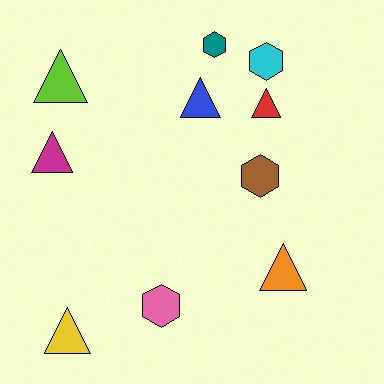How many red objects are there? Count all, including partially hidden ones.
There is 1 red object.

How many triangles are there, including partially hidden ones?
There are 6 triangles.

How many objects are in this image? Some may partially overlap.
There are 10 objects.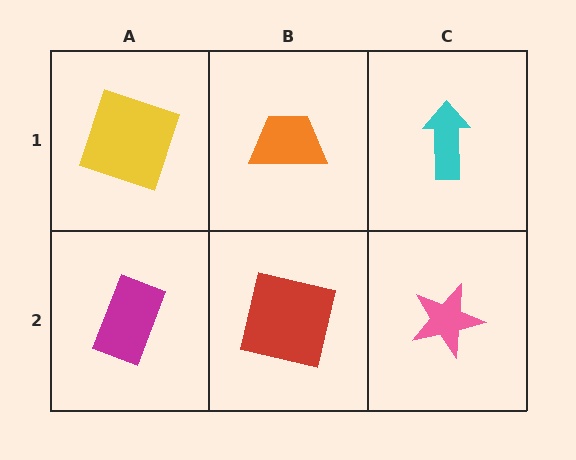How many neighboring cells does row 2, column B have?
3.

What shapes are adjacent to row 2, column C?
A cyan arrow (row 1, column C), a red square (row 2, column B).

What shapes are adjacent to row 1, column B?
A red square (row 2, column B), a yellow square (row 1, column A), a cyan arrow (row 1, column C).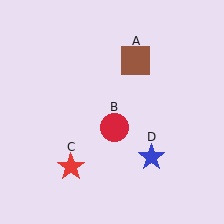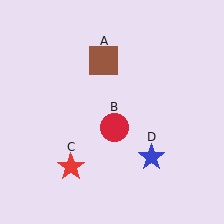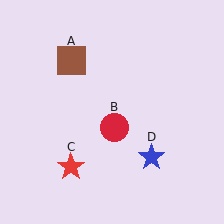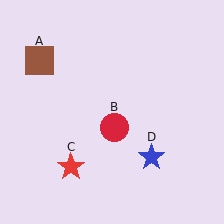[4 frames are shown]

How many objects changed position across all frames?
1 object changed position: brown square (object A).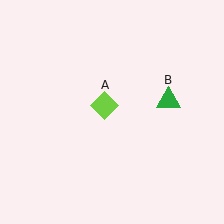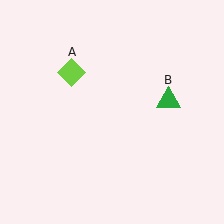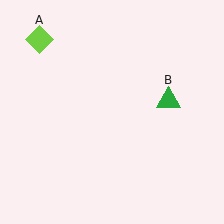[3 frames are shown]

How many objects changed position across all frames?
1 object changed position: lime diamond (object A).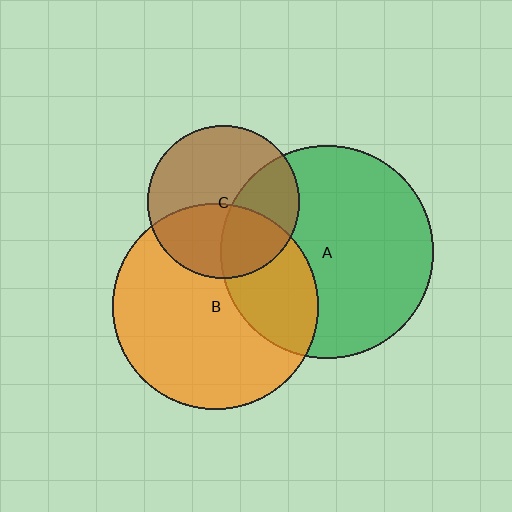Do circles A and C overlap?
Yes.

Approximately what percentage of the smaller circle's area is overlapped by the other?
Approximately 35%.